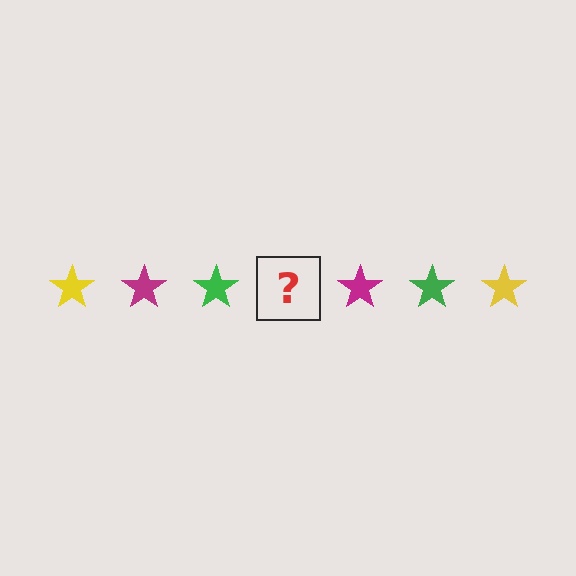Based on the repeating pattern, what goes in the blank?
The blank should be a yellow star.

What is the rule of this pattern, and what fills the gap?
The rule is that the pattern cycles through yellow, magenta, green stars. The gap should be filled with a yellow star.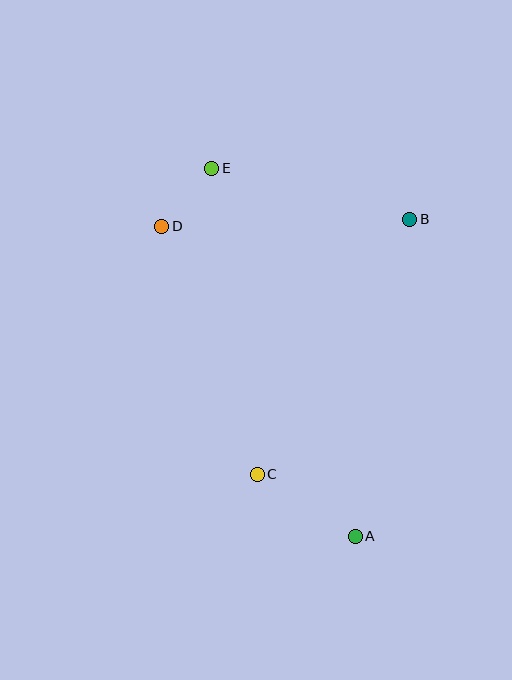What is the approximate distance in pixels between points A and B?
The distance between A and B is approximately 321 pixels.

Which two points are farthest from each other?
Points A and E are farthest from each other.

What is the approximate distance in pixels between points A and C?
The distance between A and C is approximately 116 pixels.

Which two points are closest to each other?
Points D and E are closest to each other.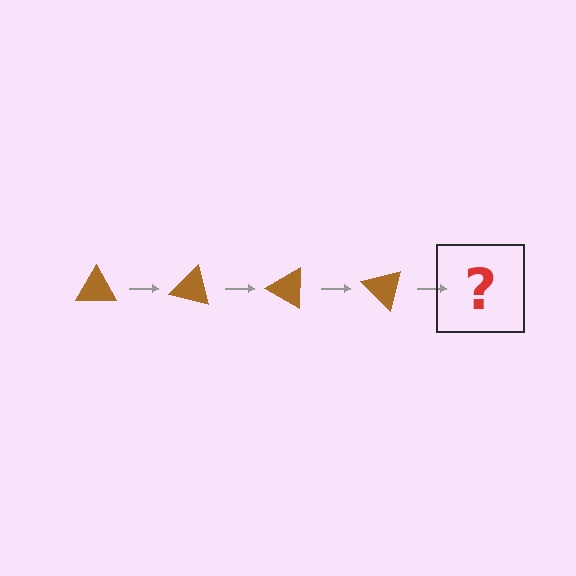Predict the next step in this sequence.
The next step is a brown triangle rotated 60 degrees.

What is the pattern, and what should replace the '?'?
The pattern is that the triangle rotates 15 degrees each step. The '?' should be a brown triangle rotated 60 degrees.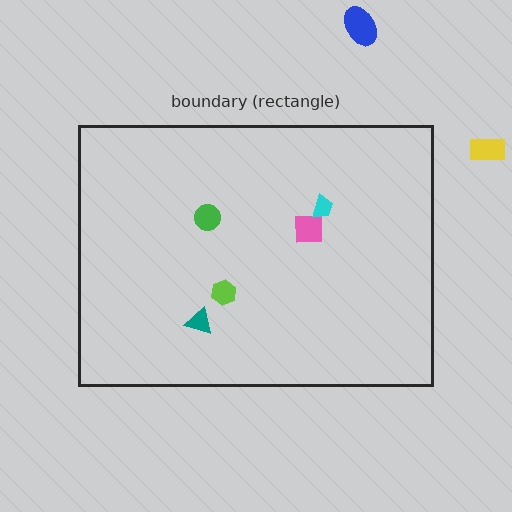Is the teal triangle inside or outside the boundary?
Inside.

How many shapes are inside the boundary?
5 inside, 2 outside.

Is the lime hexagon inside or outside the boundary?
Inside.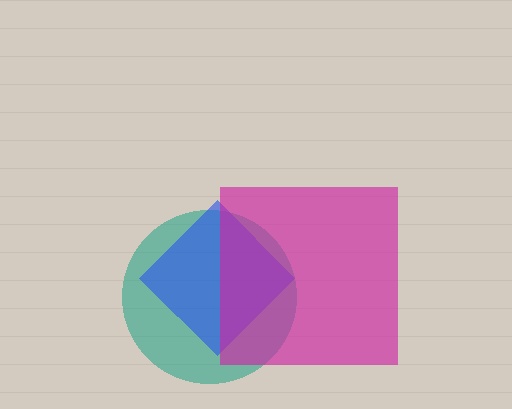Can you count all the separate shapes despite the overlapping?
Yes, there are 3 separate shapes.